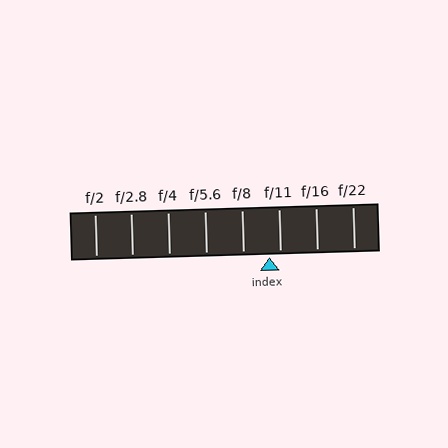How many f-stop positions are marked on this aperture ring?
There are 8 f-stop positions marked.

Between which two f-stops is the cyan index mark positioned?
The index mark is between f/8 and f/11.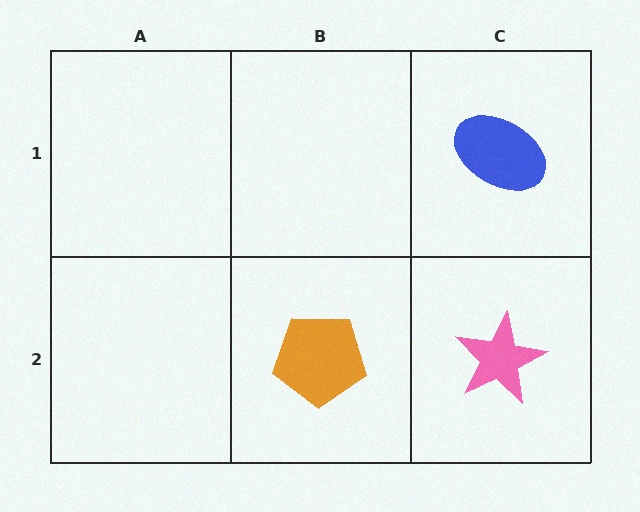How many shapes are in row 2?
2 shapes.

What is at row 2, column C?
A pink star.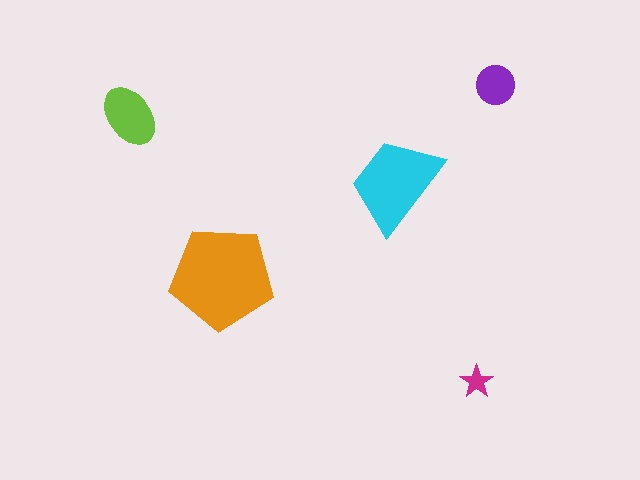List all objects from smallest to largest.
The magenta star, the purple circle, the lime ellipse, the cyan trapezoid, the orange pentagon.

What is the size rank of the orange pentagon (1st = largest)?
1st.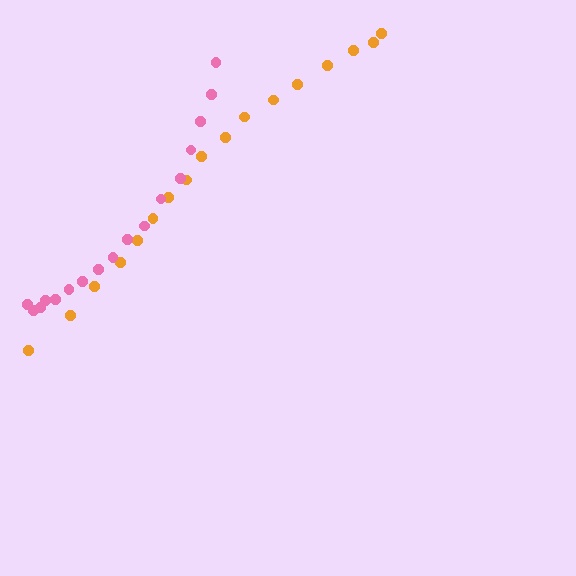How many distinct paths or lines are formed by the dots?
There are 2 distinct paths.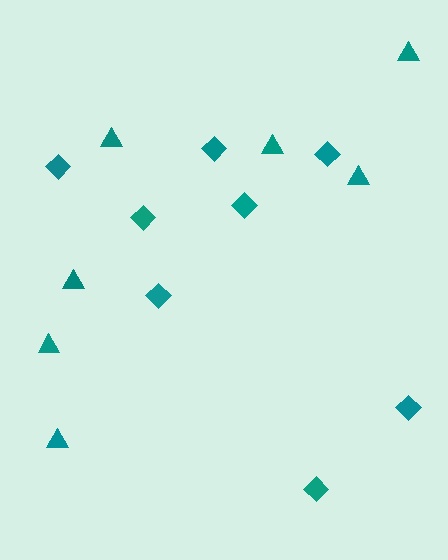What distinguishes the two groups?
There are 2 groups: one group of diamonds (8) and one group of triangles (7).